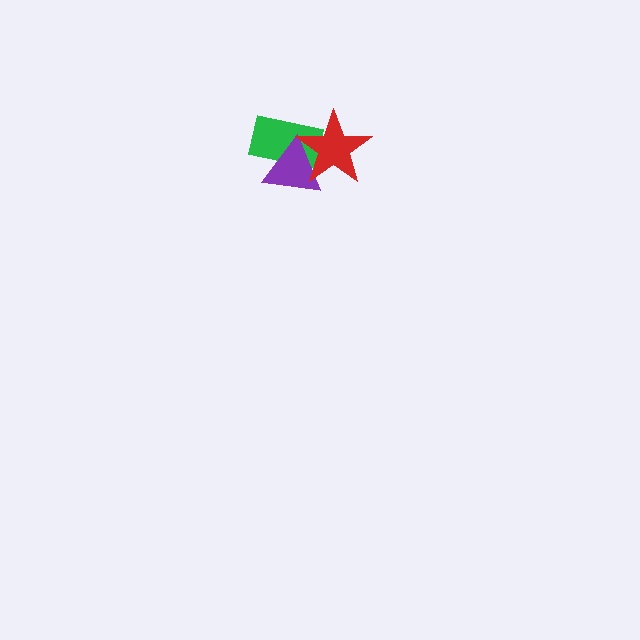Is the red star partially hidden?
No, no other shape covers it.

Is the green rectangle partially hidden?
Yes, it is partially covered by another shape.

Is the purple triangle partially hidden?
Yes, it is partially covered by another shape.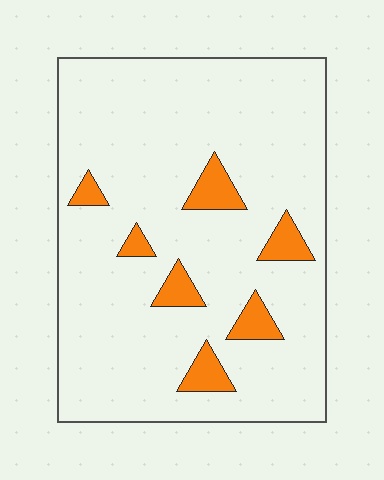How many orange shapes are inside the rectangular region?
7.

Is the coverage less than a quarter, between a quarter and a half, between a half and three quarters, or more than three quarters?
Less than a quarter.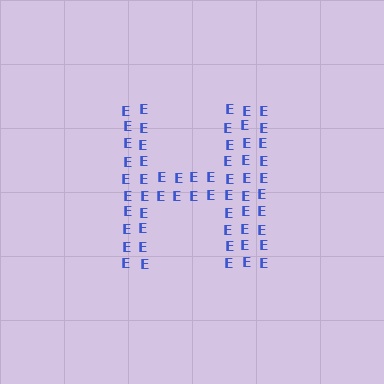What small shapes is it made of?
It is made of small letter E's.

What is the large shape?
The large shape is the letter H.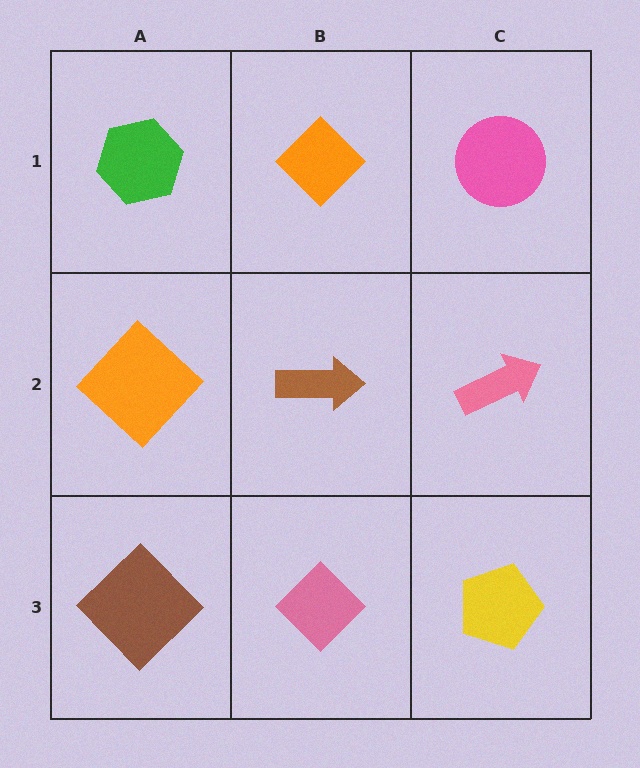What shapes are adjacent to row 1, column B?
A brown arrow (row 2, column B), a green hexagon (row 1, column A), a pink circle (row 1, column C).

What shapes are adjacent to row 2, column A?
A green hexagon (row 1, column A), a brown diamond (row 3, column A), a brown arrow (row 2, column B).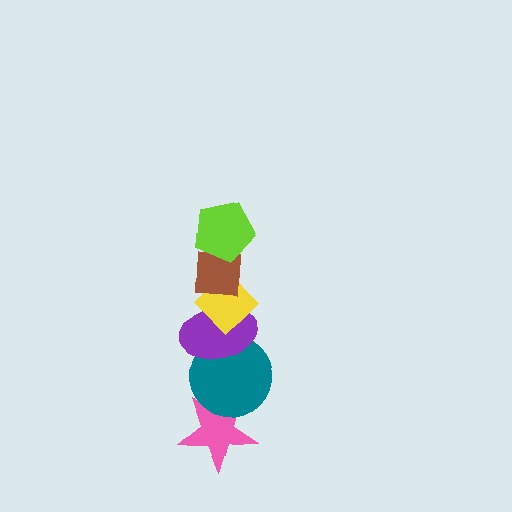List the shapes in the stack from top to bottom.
From top to bottom: the lime pentagon, the brown square, the yellow diamond, the purple ellipse, the teal circle, the pink star.